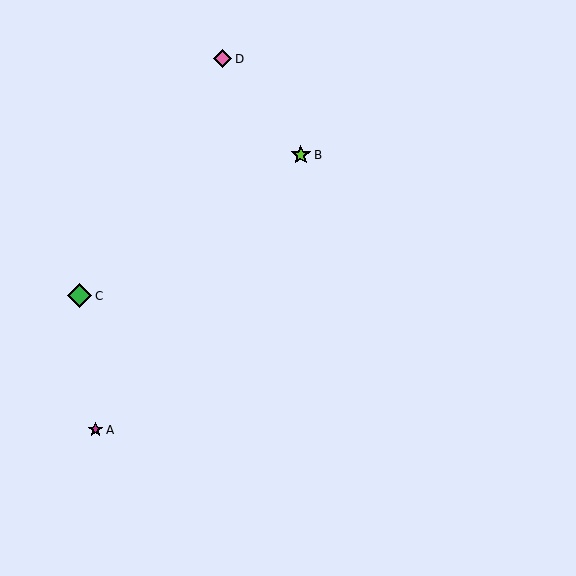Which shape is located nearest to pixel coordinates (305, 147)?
The lime star (labeled B) at (301, 155) is nearest to that location.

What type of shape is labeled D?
Shape D is a pink diamond.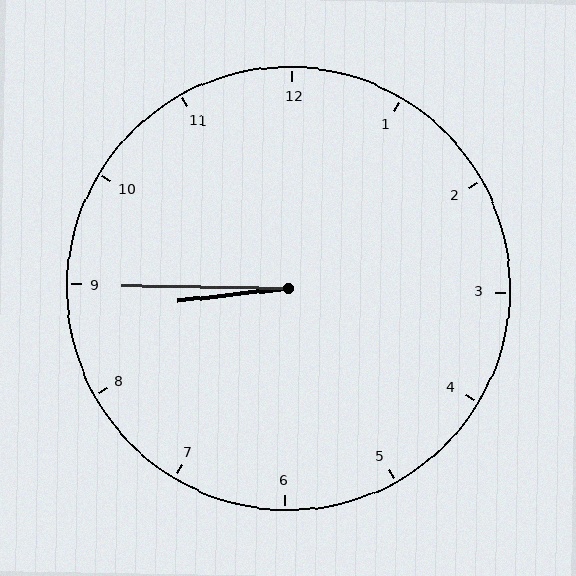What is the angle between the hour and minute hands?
Approximately 8 degrees.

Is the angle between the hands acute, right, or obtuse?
It is acute.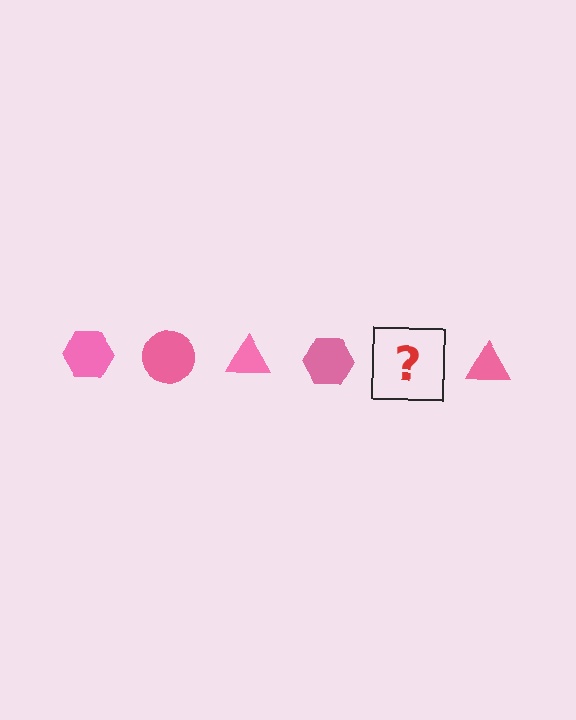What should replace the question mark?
The question mark should be replaced with a pink circle.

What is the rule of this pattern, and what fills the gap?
The rule is that the pattern cycles through hexagon, circle, triangle shapes in pink. The gap should be filled with a pink circle.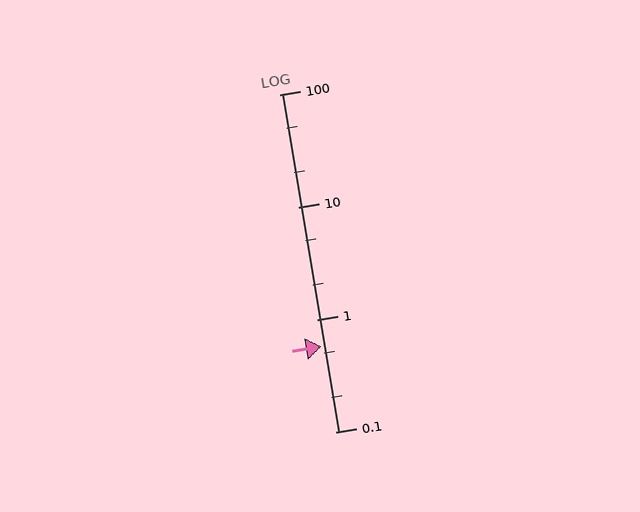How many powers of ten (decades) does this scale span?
The scale spans 3 decades, from 0.1 to 100.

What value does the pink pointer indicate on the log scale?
The pointer indicates approximately 0.57.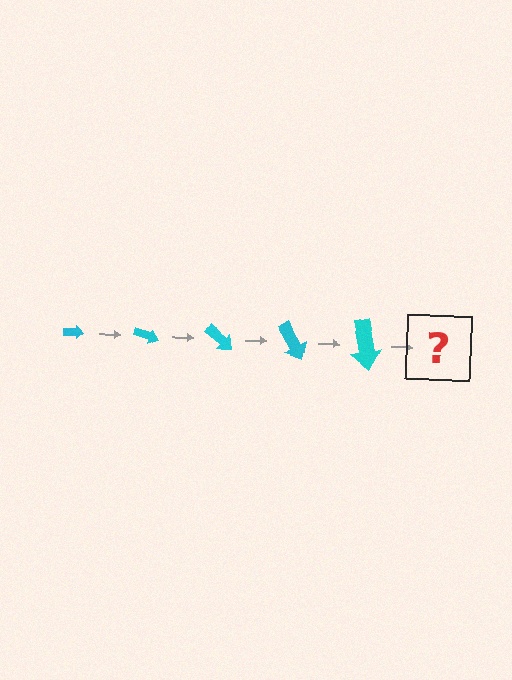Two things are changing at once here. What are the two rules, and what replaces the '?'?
The two rules are that the arrow grows larger each step and it rotates 20 degrees each step. The '?' should be an arrow, larger than the previous one and rotated 100 degrees from the start.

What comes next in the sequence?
The next element should be an arrow, larger than the previous one and rotated 100 degrees from the start.